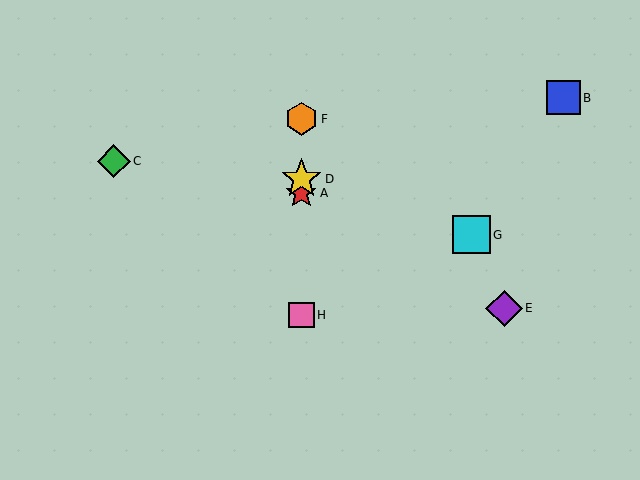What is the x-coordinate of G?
Object G is at x≈471.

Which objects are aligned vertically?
Objects A, D, F, H are aligned vertically.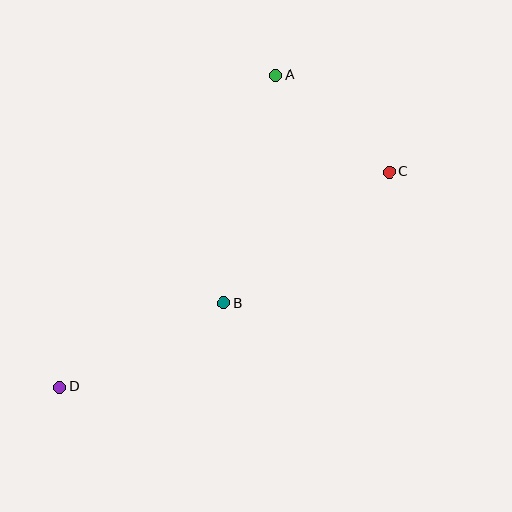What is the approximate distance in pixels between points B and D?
The distance between B and D is approximately 184 pixels.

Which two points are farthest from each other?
Points C and D are farthest from each other.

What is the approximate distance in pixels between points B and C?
The distance between B and C is approximately 211 pixels.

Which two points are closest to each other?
Points A and C are closest to each other.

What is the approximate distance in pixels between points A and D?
The distance between A and D is approximately 379 pixels.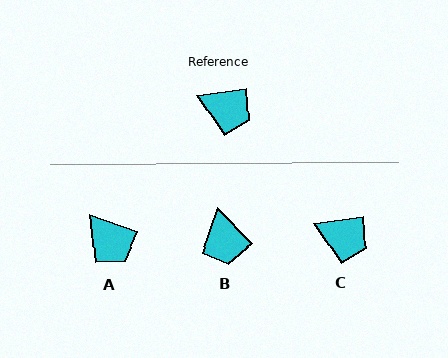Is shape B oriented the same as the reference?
No, it is off by about 53 degrees.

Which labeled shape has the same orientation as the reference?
C.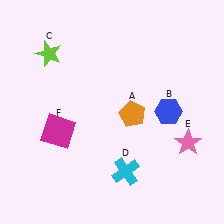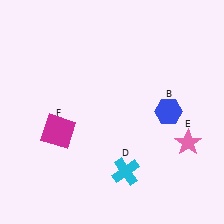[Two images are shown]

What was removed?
The orange pentagon (A), the lime star (C) were removed in Image 2.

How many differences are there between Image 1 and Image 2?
There are 2 differences between the two images.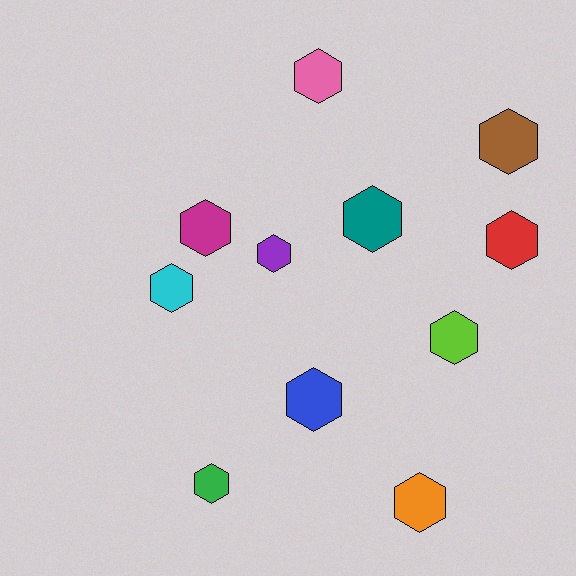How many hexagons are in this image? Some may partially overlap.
There are 11 hexagons.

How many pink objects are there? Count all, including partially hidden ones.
There is 1 pink object.